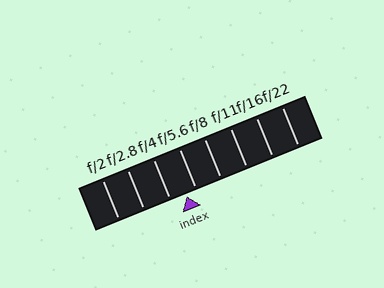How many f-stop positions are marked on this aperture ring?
There are 8 f-stop positions marked.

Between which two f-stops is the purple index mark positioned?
The index mark is between f/4 and f/5.6.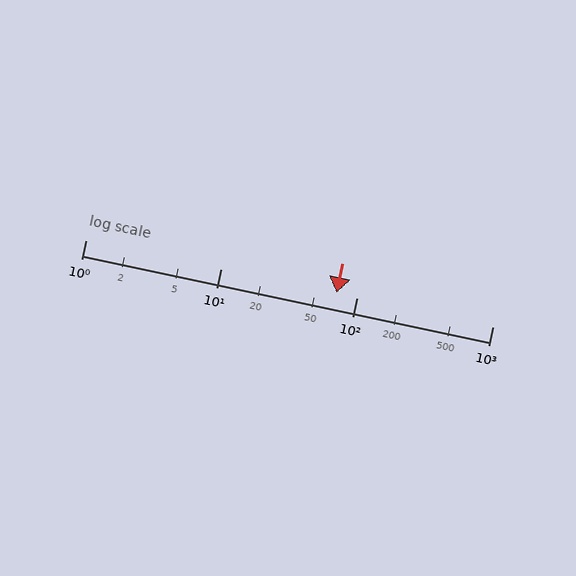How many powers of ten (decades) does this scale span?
The scale spans 3 decades, from 1 to 1000.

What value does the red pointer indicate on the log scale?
The pointer indicates approximately 71.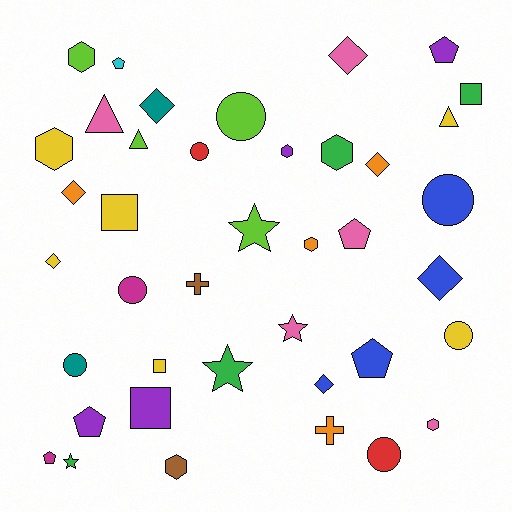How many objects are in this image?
There are 40 objects.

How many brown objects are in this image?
There are 2 brown objects.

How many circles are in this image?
There are 7 circles.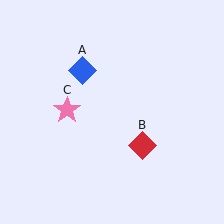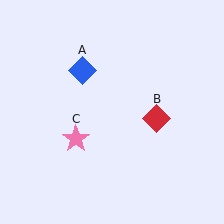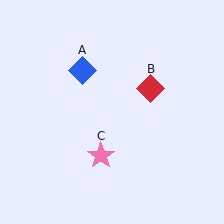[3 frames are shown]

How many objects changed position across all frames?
2 objects changed position: red diamond (object B), pink star (object C).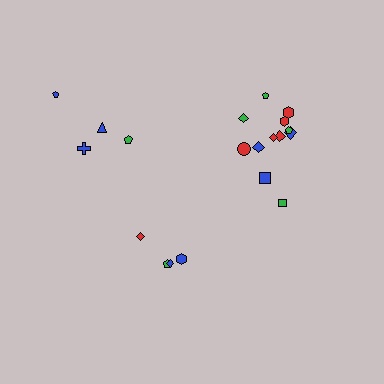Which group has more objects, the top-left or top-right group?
The top-right group.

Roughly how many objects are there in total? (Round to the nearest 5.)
Roughly 20 objects in total.